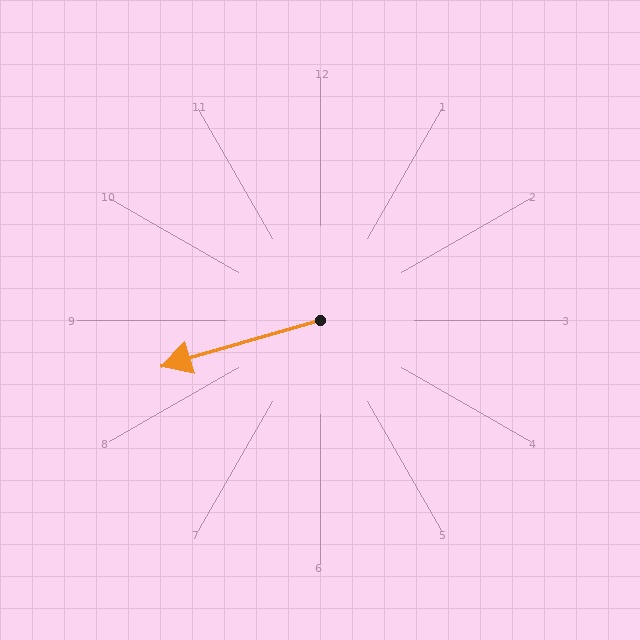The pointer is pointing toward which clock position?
Roughly 8 o'clock.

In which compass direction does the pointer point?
West.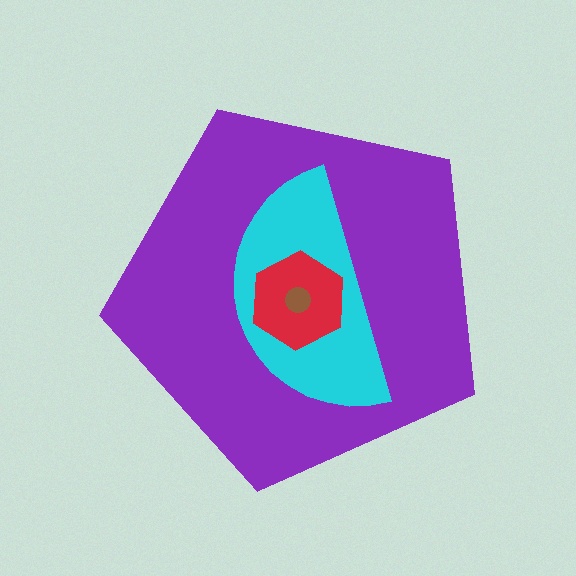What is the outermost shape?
The purple pentagon.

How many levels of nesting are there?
4.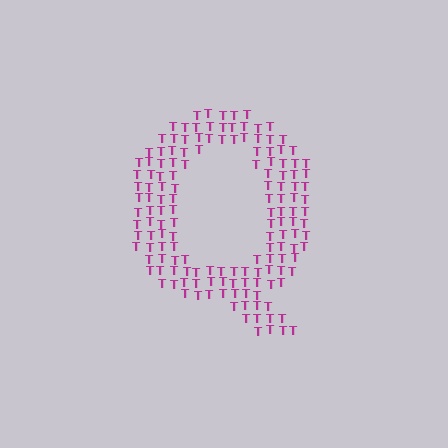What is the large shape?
The large shape is the letter Q.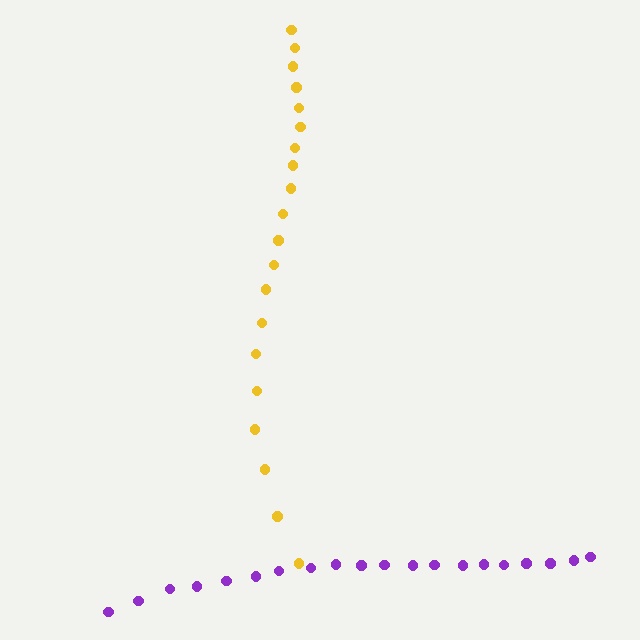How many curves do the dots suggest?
There are 2 distinct paths.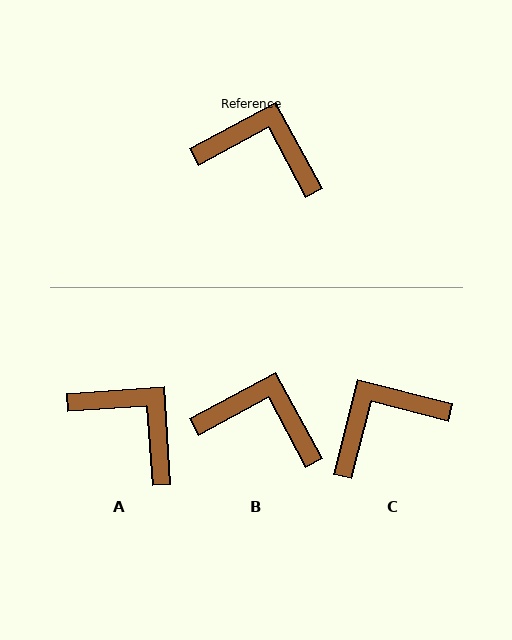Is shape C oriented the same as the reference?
No, it is off by about 48 degrees.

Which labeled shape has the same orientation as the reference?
B.